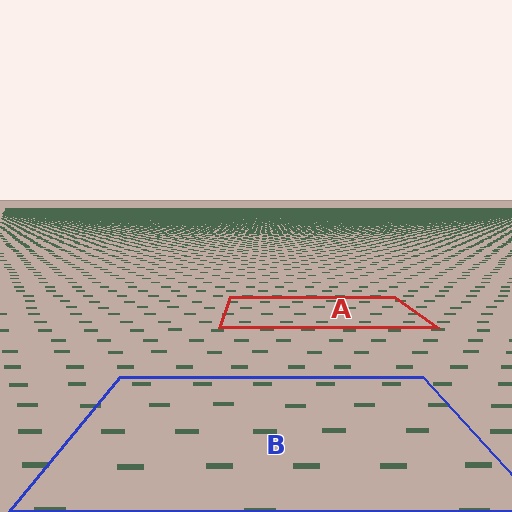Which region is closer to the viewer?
Region B is closer. The texture elements there are larger and more spread out.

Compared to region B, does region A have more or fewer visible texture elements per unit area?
Region A has more texture elements per unit area — they are packed more densely because it is farther away.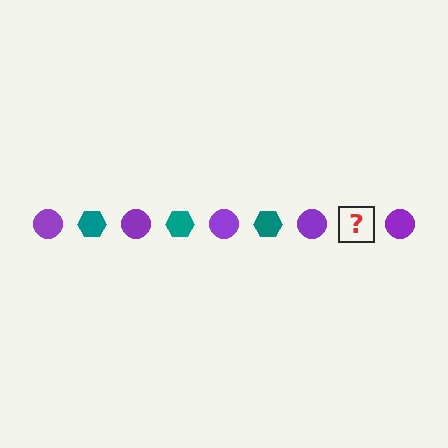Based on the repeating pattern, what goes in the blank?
The blank should be a teal hexagon.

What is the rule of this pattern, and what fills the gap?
The rule is that the pattern alternates between purple circle and teal hexagon. The gap should be filled with a teal hexagon.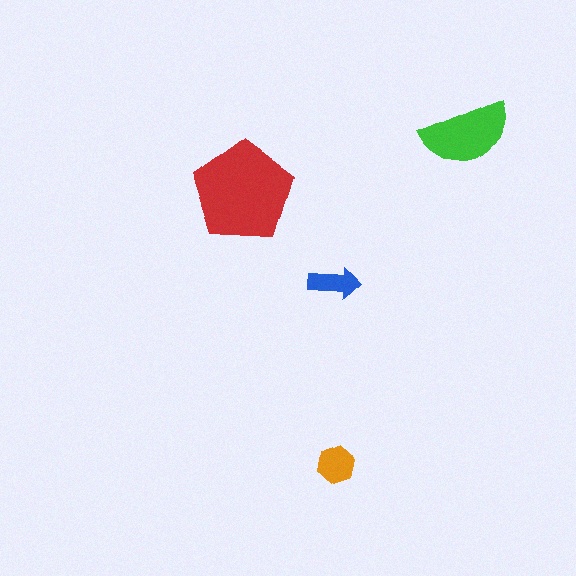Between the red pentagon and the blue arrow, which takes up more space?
The red pentagon.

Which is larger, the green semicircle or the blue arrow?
The green semicircle.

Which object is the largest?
The red pentagon.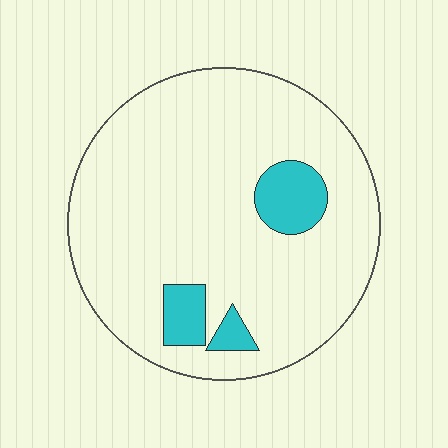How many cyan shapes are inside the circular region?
3.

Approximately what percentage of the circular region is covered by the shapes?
Approximately 10%.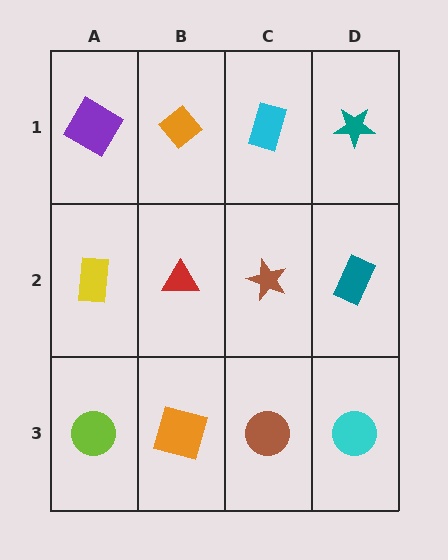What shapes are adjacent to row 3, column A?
A yellow rectangle (row 2, column A), an orange square (row 3, column B).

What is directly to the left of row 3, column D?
A brown circle.